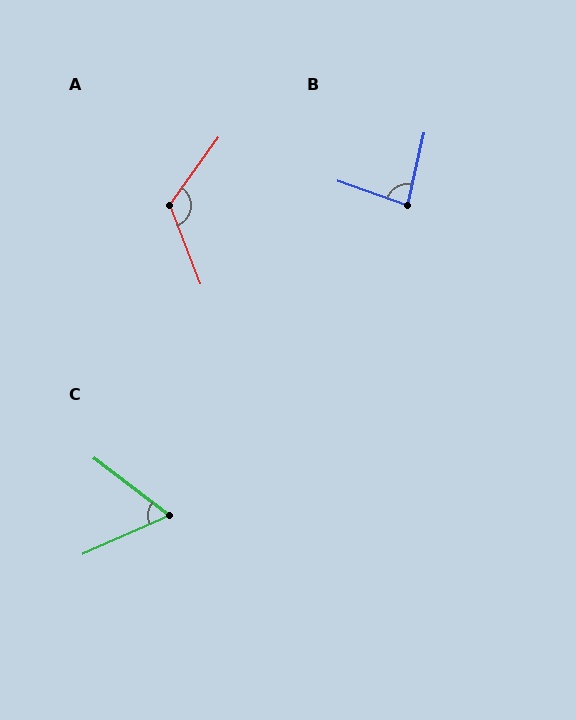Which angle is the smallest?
C, at approximately 61 degrees.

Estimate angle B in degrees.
Approximately 84 degrees.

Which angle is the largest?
A, at approximately 123 degrees.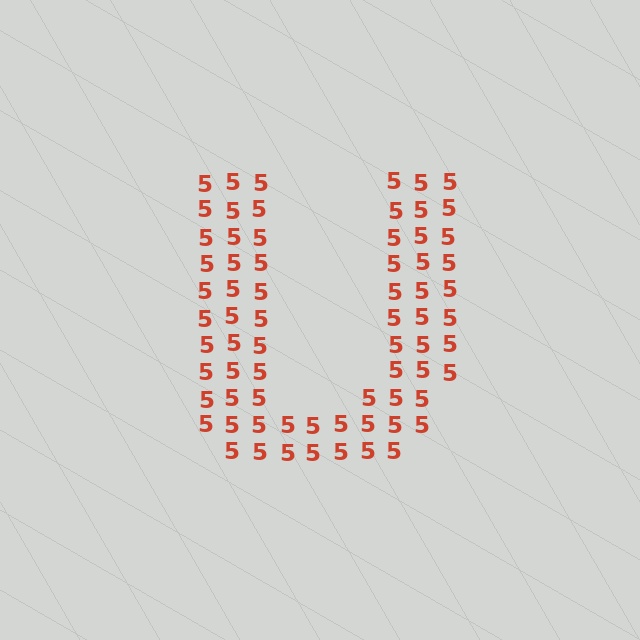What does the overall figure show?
The overall figure shows the letter U.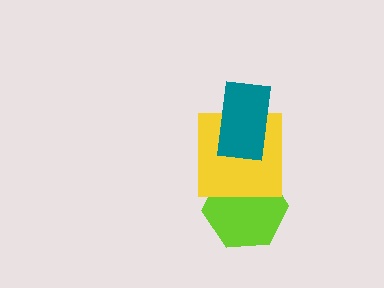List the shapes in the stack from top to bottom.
From top to bottom: the teal rectangle, the yellow square, the lime hexagon.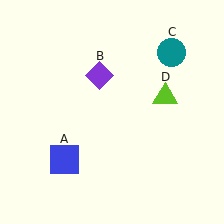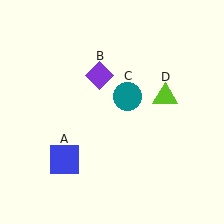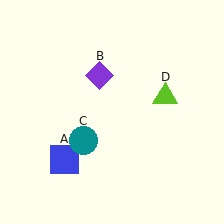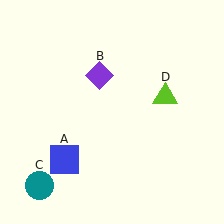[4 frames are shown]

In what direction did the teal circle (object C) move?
The teal circle (object C) moved down and to the left.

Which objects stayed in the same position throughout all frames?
Blue square (object A) and purple diamond (object B) and lime triangle (object D) remained stationary.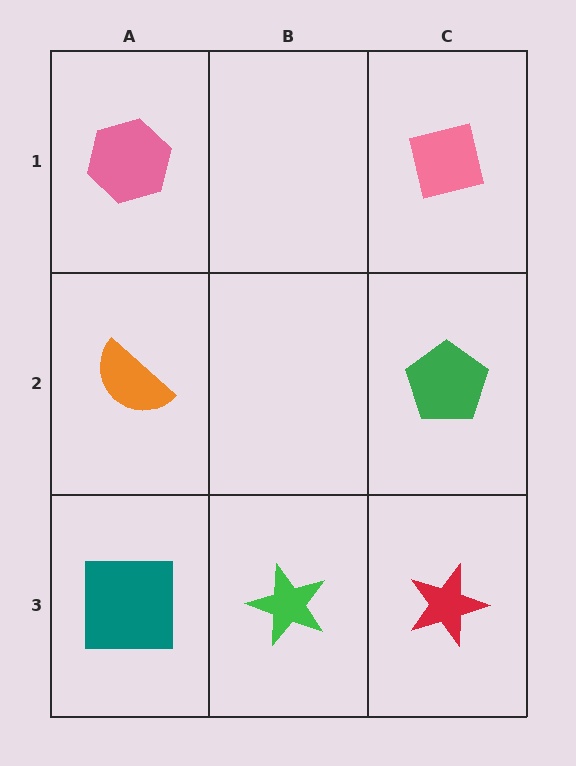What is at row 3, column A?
A teal square.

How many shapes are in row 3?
3 shapes.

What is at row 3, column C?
A red star.